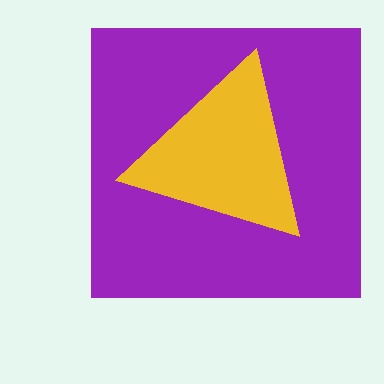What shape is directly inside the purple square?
The yellow triangle.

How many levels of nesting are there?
2.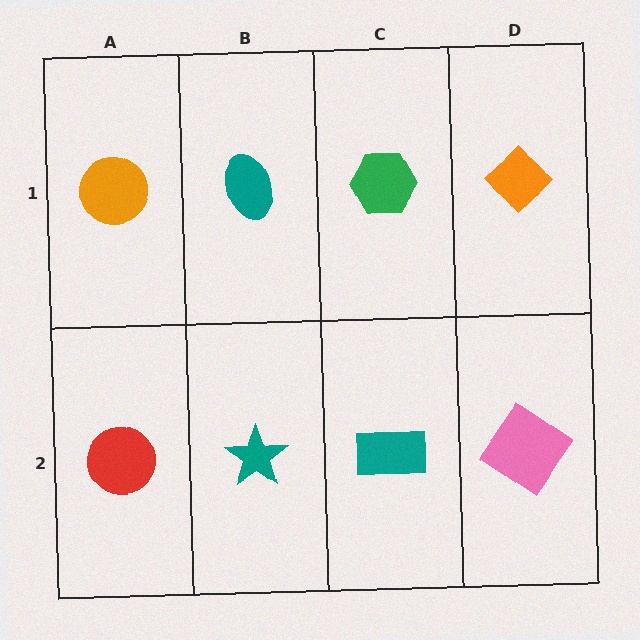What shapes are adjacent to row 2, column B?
A teal ellipse (row 1, column B), a red circle (row 2, column A), a teal rectangle (row 2, column C).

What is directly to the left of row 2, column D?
A teal rectangle.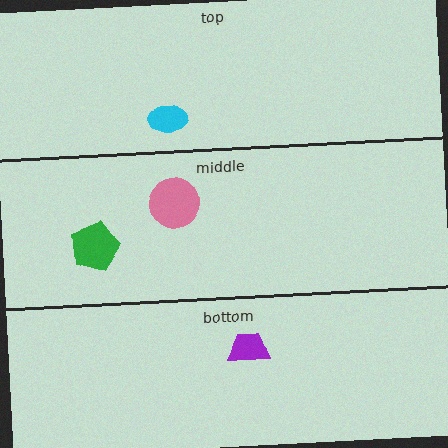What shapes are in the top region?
The cyan ellipse.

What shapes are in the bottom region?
The purple trapezoid.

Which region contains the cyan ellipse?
The top region.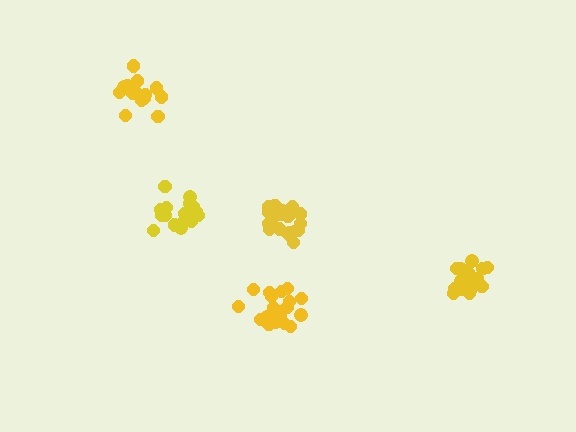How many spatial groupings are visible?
There are 5 spatial groupings.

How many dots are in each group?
Group 1: 18 dots, Group 2: 16 dots, Group 3: 20 dots, Group 4: 14 dots, Group 5: 20 dots (88 total).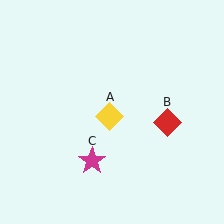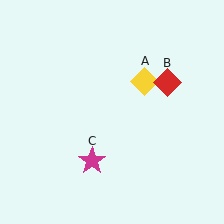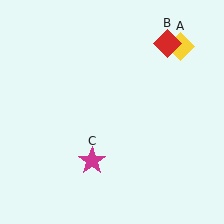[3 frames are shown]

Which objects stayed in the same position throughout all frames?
Magenta star (object C) remained stationary.